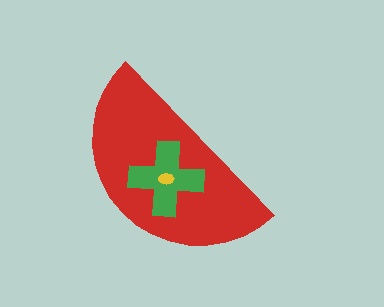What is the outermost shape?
The red semicircle.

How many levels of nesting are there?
3.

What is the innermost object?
The yellow ellipse.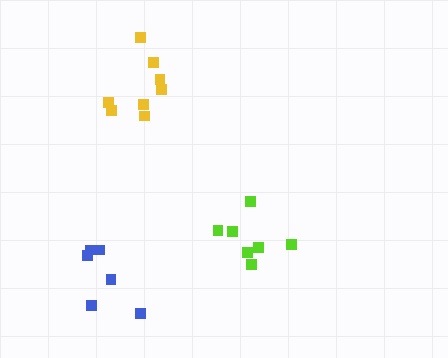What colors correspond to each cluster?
The clusters are colored: blue, yellow, lime.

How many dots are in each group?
Group 1: 6 dots, Group 2: 8 dots, Group 3: 7 dots (21 total).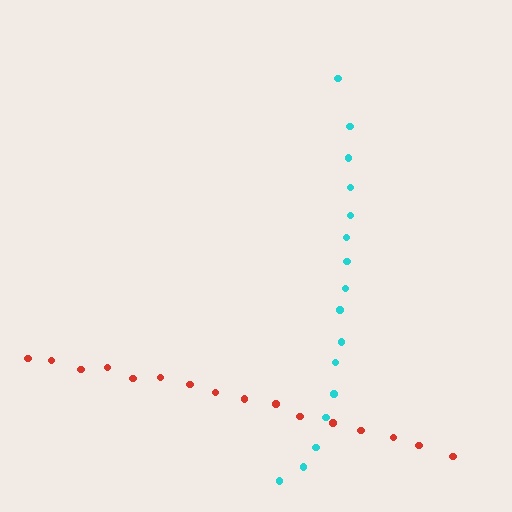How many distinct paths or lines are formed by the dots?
There are 2 distinct paths.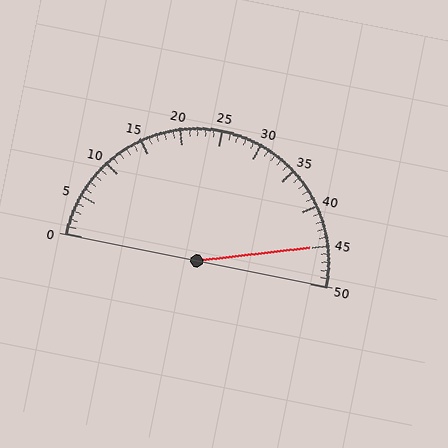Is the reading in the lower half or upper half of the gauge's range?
The reading is in the upper half of the range (0 to 50).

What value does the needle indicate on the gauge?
The needle indicates approximately 45.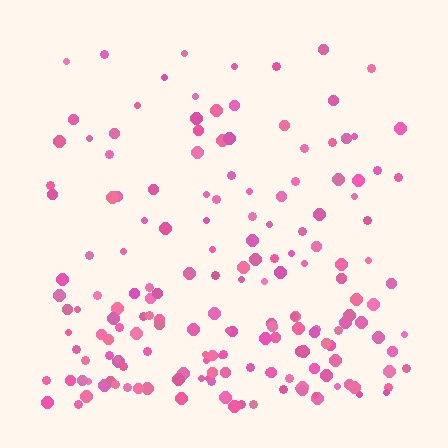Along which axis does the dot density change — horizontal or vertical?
Vertical.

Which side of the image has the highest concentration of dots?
The bottom.